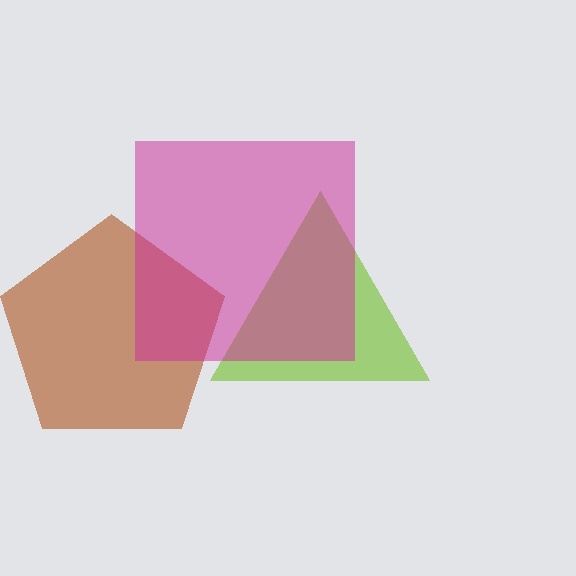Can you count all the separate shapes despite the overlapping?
Yes, there are 3 separate shapes.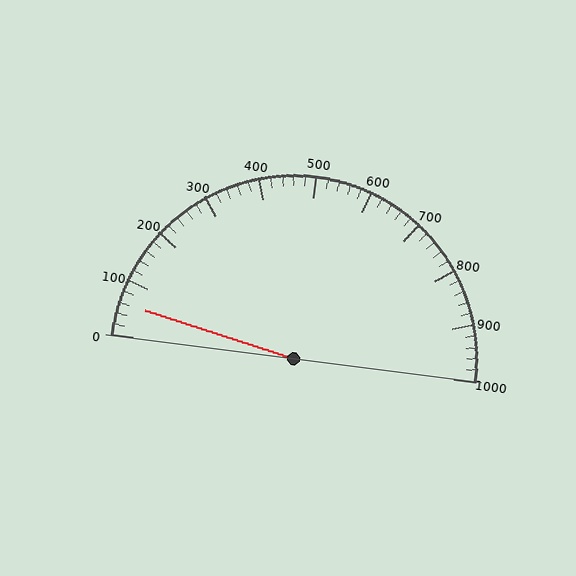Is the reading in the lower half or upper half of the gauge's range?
The reading is in the lower half of the range (0 to 1000).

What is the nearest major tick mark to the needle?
The nearest major tick mark is 100.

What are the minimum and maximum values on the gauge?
The gauge ranges from 0 to 1000.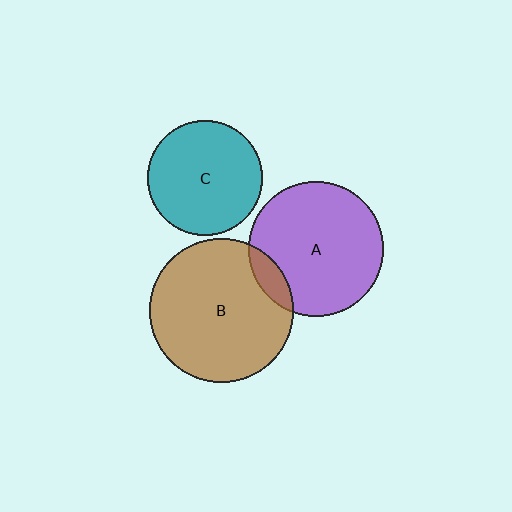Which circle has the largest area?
Circle B (brown).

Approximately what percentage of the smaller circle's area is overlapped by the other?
Approximately 10%.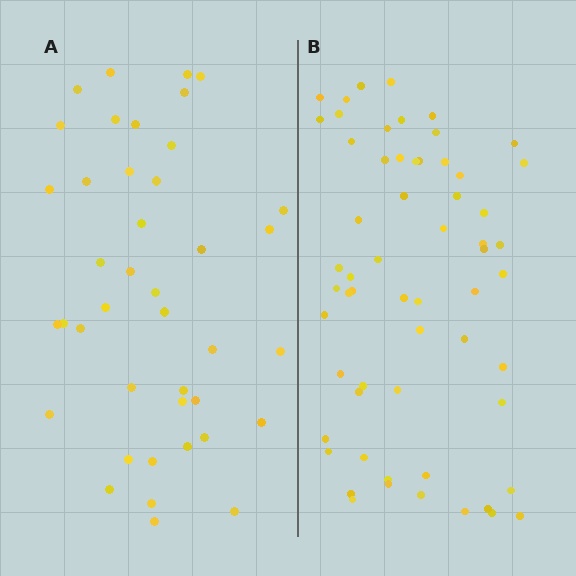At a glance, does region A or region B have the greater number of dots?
Region B (the right region) has more dots.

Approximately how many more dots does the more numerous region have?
Region B has approximately 20 more dots than region A.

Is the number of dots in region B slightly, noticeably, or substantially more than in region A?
Region B has substantially more. The ratio is roughly 1.5 to 1.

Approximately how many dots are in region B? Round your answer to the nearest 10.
About 60 dots.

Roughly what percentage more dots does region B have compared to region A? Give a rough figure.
About 45% more.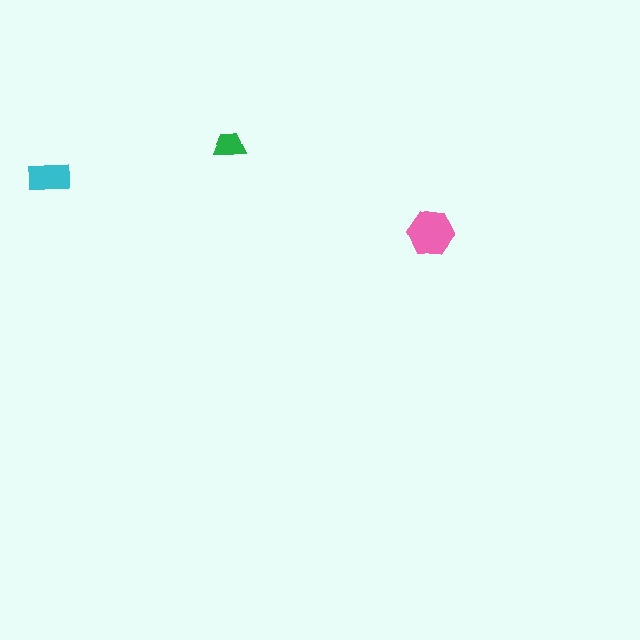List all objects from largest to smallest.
The pink hexagon, the cyan rectangle, the green trapezoid.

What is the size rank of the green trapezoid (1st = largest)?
3rd.